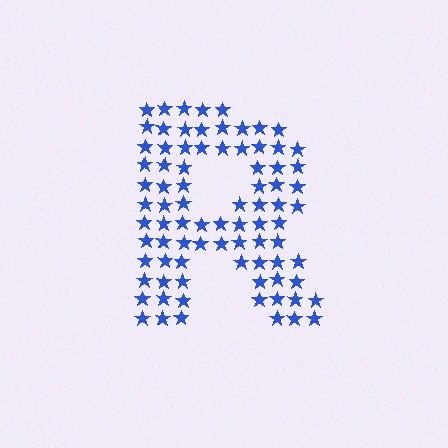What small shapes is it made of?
It is made of small stars.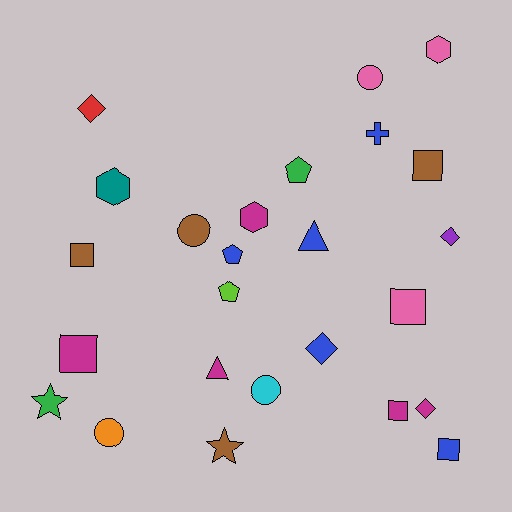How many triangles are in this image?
There are 2 triangles.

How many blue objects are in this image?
There are 5 blue objects.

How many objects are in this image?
There are 25 objects.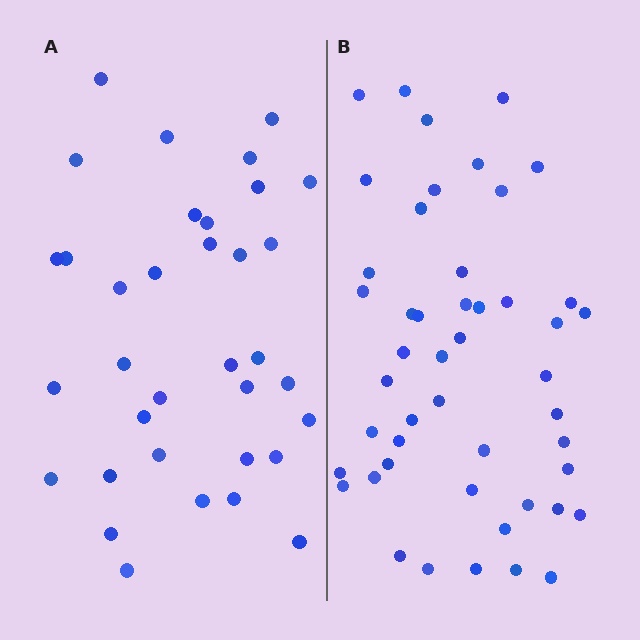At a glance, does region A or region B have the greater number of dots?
Region B (the right region) has more dots.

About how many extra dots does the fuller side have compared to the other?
Region B has approximately 15 more dots than region A.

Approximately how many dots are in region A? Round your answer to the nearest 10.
About 40 dots. (The exact count is 35, which rounds to 40.)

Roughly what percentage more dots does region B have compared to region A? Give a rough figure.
About 35% more.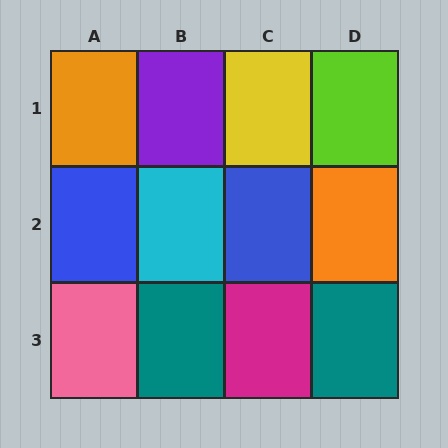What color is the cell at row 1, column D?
Lime.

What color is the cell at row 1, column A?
Orange.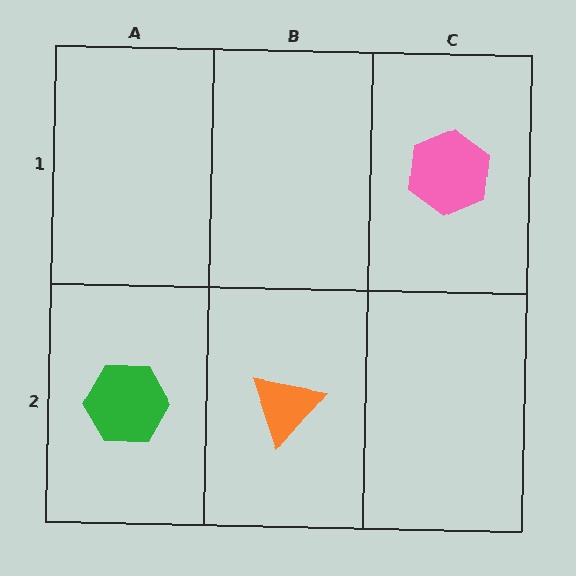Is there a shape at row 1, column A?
No, that cell is empty.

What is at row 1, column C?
A pink hexagon.